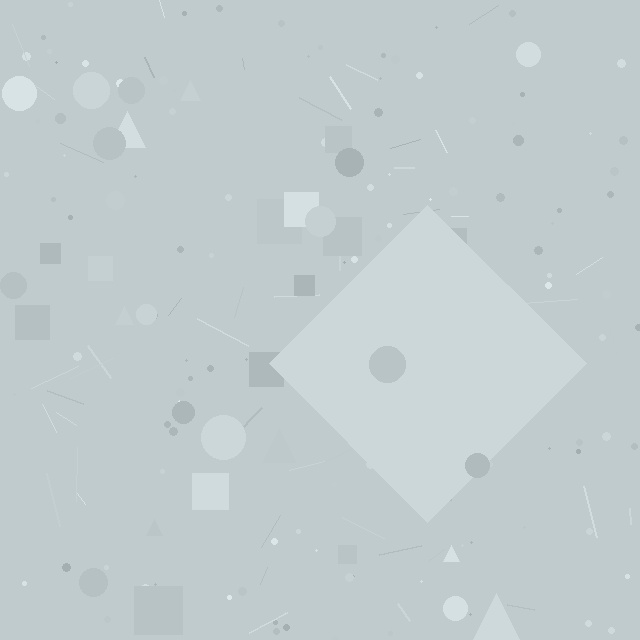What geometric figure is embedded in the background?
A diamond is embedded in the background.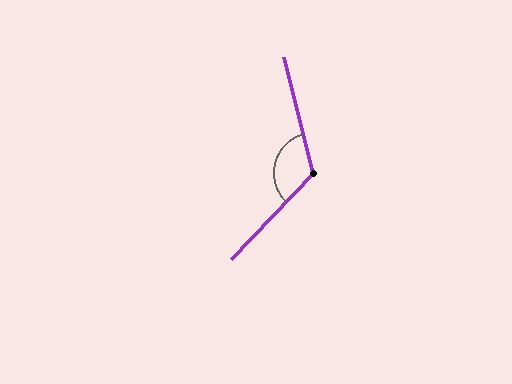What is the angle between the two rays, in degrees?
Approximately 122 degrees.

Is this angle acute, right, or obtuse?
It is obtuse.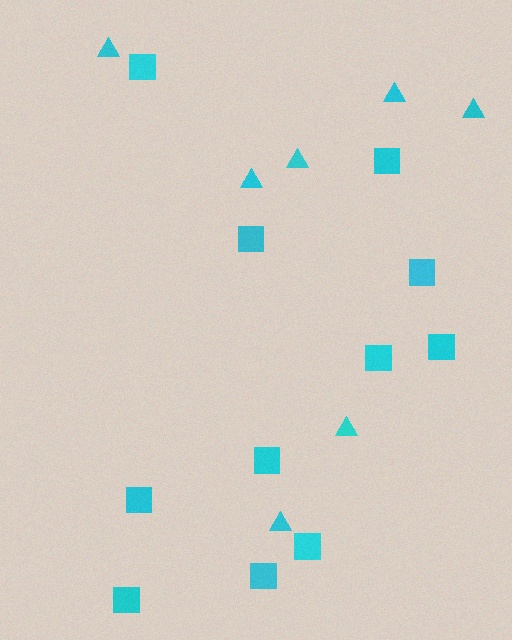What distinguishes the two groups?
There are 2 groups: one group of triangles (7) and one group of squares (11).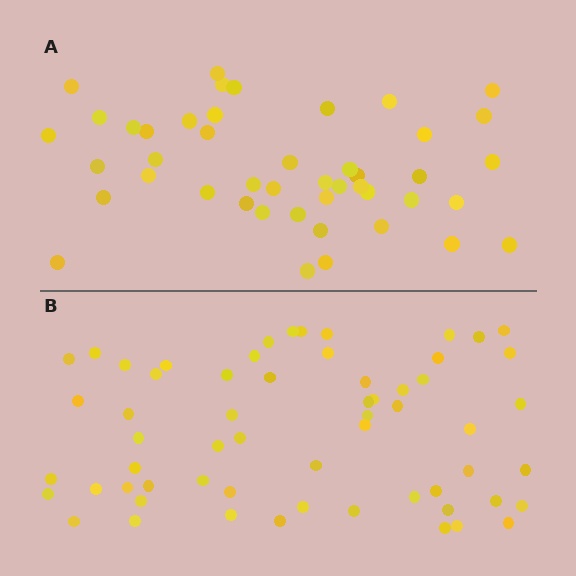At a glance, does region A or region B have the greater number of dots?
Region B (the bottom region) has more dots.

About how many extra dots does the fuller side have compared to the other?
Region B has approximately 15 more dots than region A.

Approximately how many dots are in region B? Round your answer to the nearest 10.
About 60 dots.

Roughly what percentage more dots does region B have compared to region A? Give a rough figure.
About 35% more.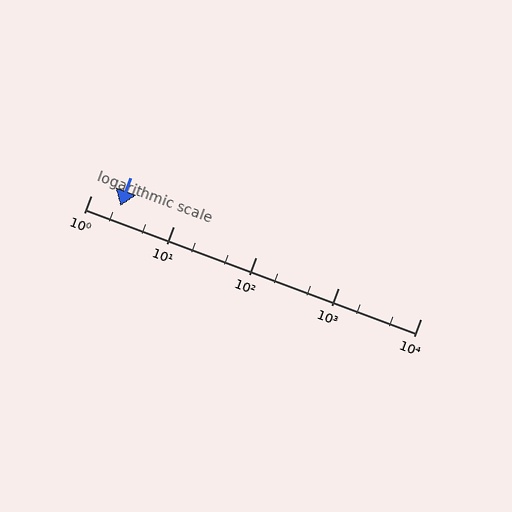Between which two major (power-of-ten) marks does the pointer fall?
The pointer is between 1 and 10.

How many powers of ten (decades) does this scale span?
The scale spans 4 decades, from 1 to 10000.